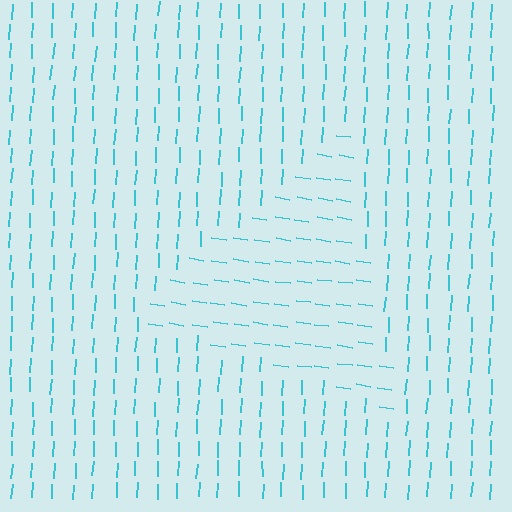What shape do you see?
I see a triangle.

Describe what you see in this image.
The image is filled with small cyan line segments. A triangle region in the image has lines oriented differently from the surrounding lines, creating a visible texture boundary.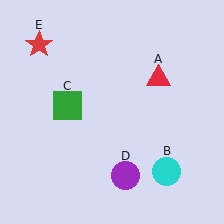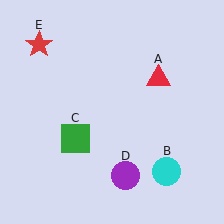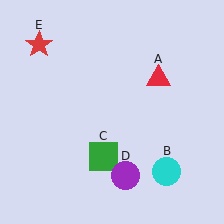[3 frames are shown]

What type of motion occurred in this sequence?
The green square (object C) rotated counterclockwise around the center of the scene.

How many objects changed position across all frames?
1 object changed position: green square (object C).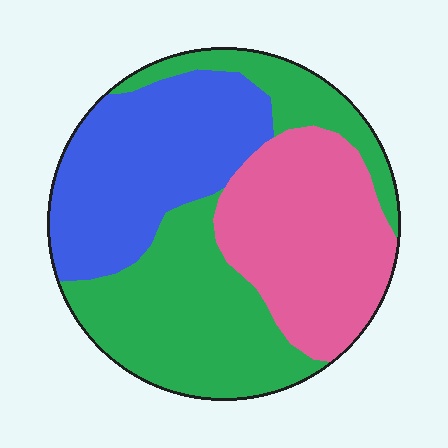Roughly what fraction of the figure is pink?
Pink takes up about one third (1/3) of the figure.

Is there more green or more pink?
Green.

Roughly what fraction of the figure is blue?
Blue takes up about one third (1/3) of the figure.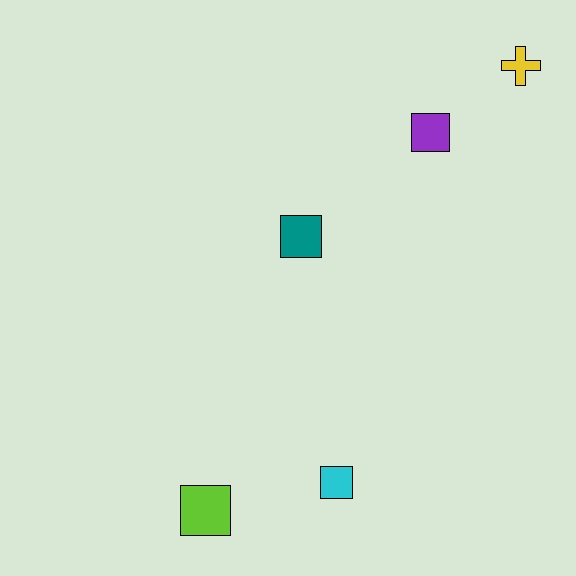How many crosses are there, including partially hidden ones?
There is 1 cross.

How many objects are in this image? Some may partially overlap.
There are 5 objects.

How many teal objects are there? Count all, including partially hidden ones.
There is 1 teal object.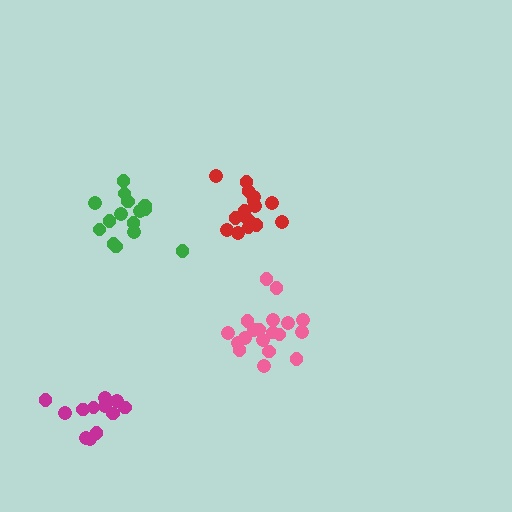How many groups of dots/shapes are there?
There are 4 groups.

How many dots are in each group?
Group 1: 15 dots, Group 2: 16 dots, Group 3: 19 dots, Group 4: 13 dots (63 total).